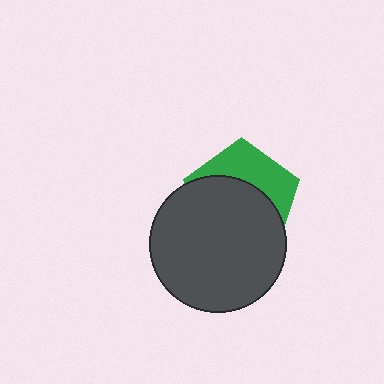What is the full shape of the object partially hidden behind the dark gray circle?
The partially hidden object is a green pentagon.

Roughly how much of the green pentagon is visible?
A small part of it is visible (roughly 38%).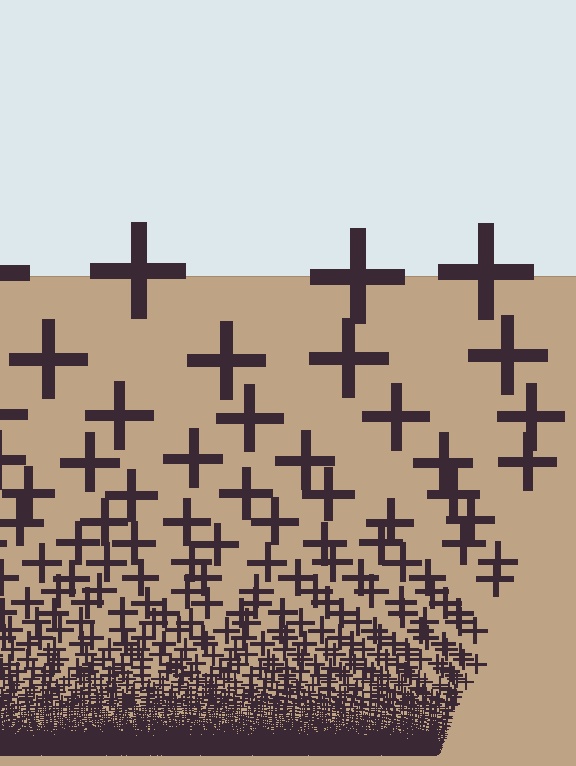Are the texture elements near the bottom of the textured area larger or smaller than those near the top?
Smaller. The gradient is inverted — elements near the bottom are smaller and denser.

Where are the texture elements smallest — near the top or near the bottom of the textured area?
Near the bottom.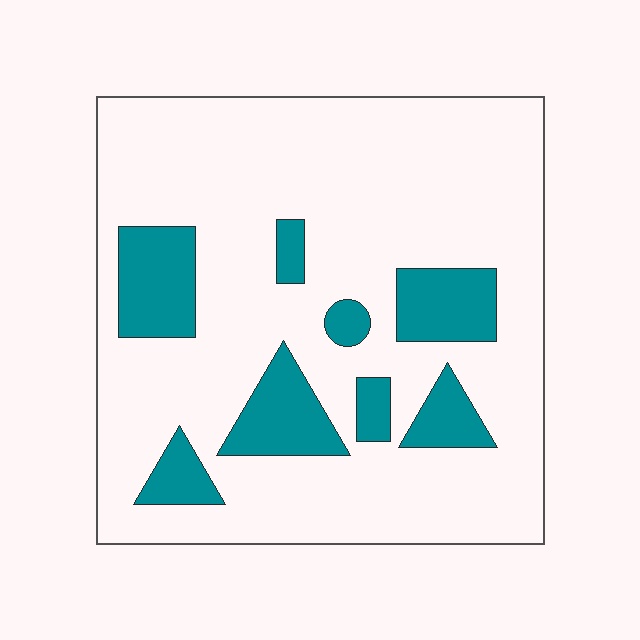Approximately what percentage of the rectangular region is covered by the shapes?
Approximately 20%.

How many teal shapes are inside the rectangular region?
8.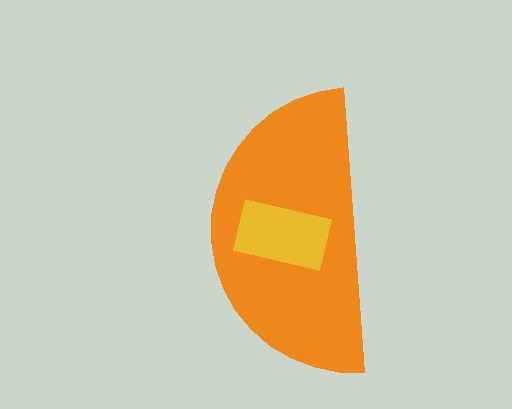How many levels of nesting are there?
2.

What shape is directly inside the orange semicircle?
The yellow rectangle.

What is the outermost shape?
The orange semicircle.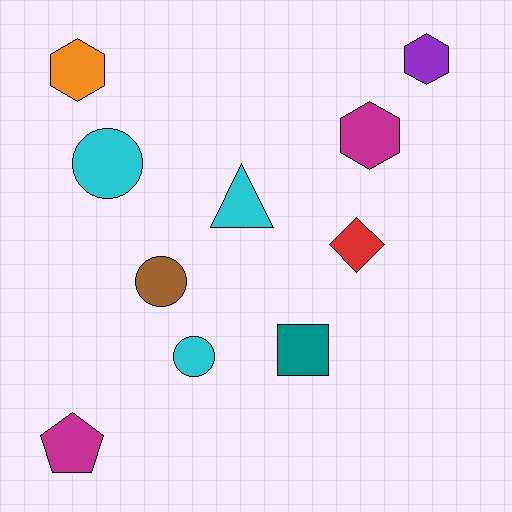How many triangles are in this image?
There is 1 triangle.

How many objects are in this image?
There are 10 objects.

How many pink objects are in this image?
There are no pink objects.